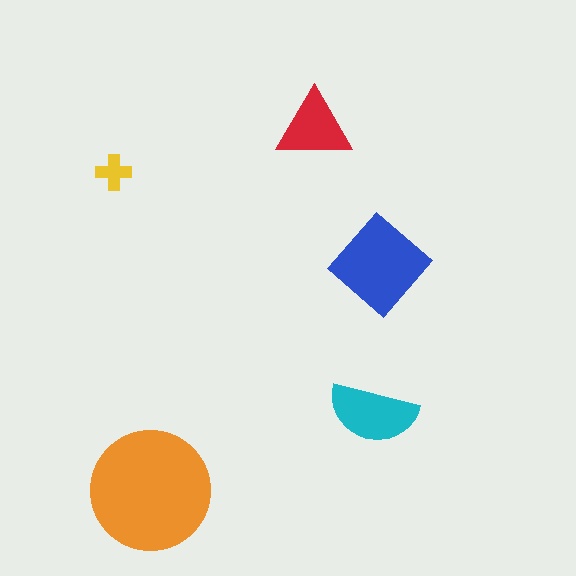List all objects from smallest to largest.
The yellow cross, the red triangle, the cyan semicircle, the blue diamond, the orange circle.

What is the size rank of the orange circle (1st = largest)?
1st.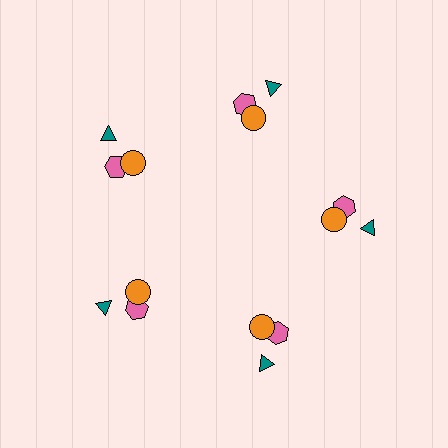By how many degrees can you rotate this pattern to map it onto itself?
The pattern maps onto itself every 72 degrees of rotation.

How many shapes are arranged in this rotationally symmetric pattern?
There are 15 shapes, arranged in 5 groups of 3.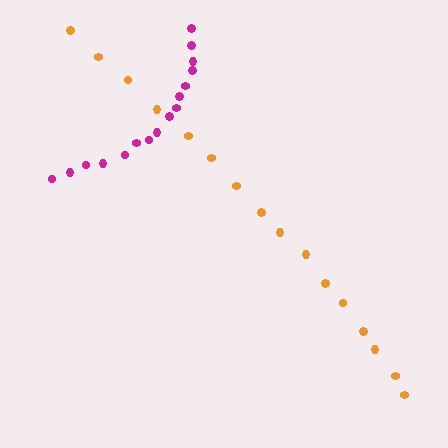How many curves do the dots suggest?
There are 2 distinct paths.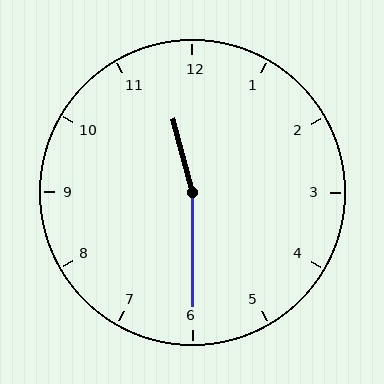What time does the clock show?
11:30.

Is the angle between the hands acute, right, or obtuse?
It is obtuse.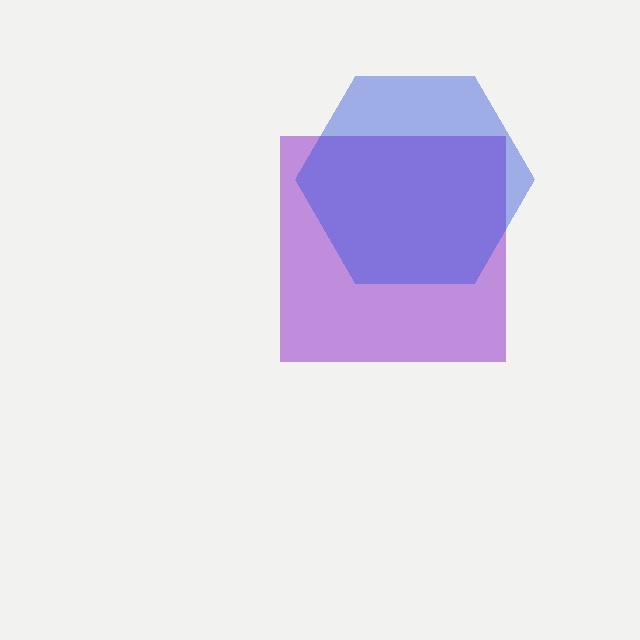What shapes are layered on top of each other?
The layered shapes are: a purple square, a blue hexagon.